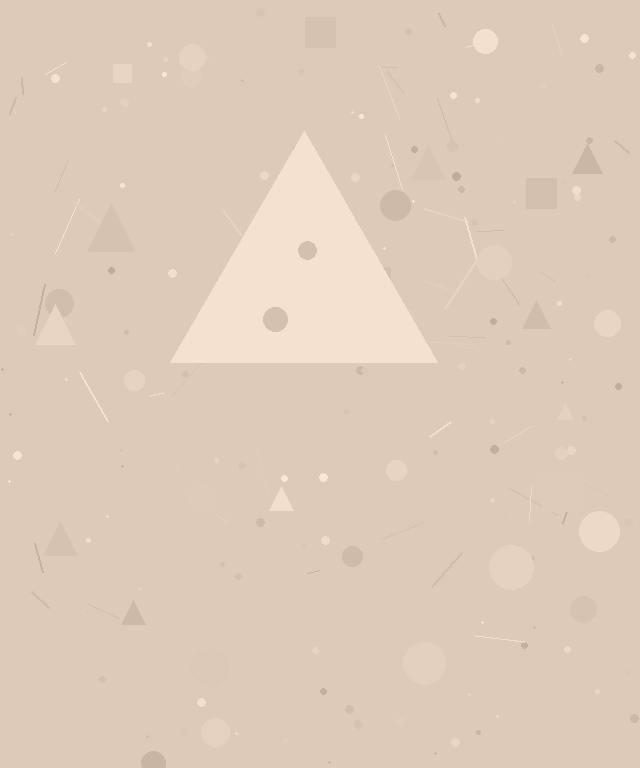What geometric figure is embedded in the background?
A triangle is embedded in the background.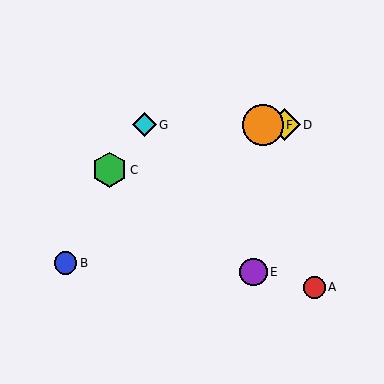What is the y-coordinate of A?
Object A is at y≈287.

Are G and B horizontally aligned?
No, G is at y≈125 and B is at y≈263.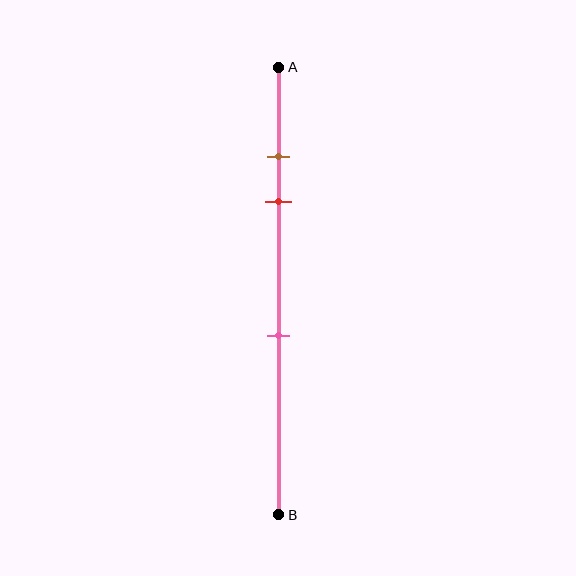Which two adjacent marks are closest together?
The brown and red marks are the closest adjacent pair.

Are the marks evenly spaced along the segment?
No, the marks are not evenly spaced.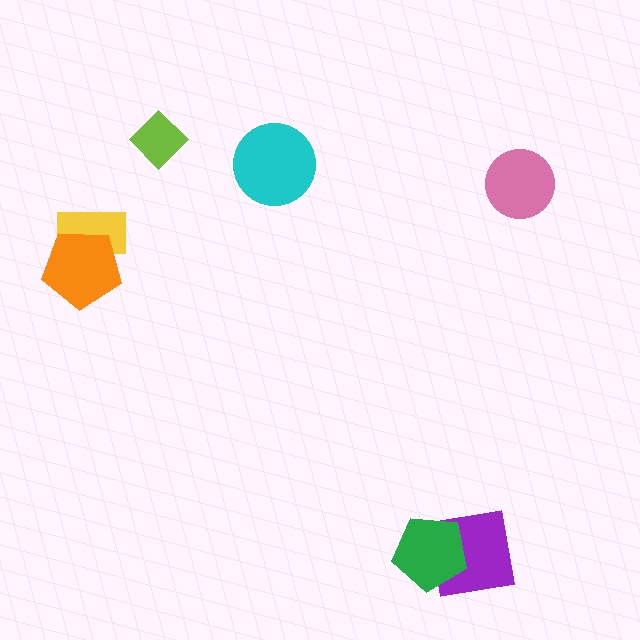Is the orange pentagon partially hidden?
No, no other shape covers it.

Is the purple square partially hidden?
Yes, it is partially covered by another shape.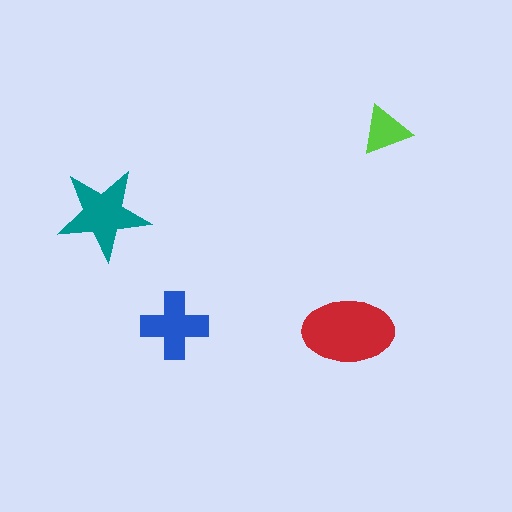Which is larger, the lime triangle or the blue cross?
The blue cross.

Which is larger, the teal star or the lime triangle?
The teal star.